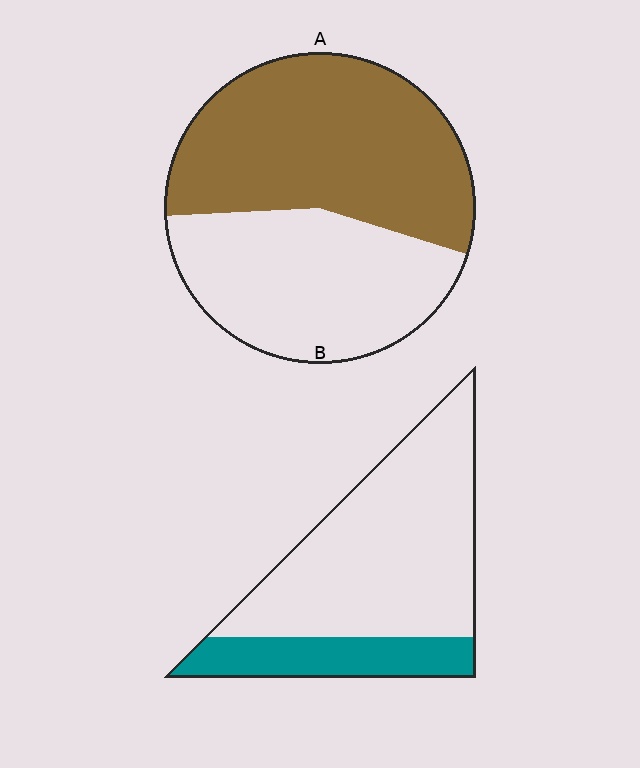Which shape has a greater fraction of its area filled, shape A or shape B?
Shape A.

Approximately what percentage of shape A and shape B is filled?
A is approximately 55% and B is approximately 25%.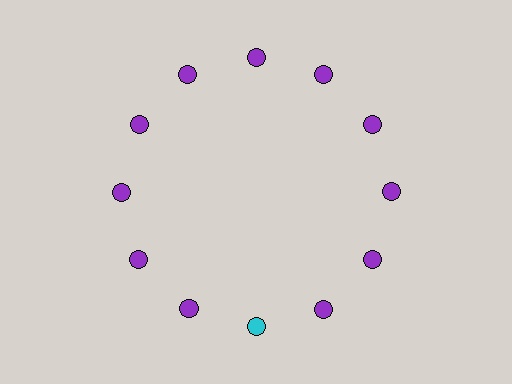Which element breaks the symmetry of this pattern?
The cyan circle at roughly the 6 o'clock position breaks the symmetry. All other shapes are purple circles.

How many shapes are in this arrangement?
There are 12 shapes arranged in a ring pattern.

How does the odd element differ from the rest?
It has a different color: cyan instead of purple.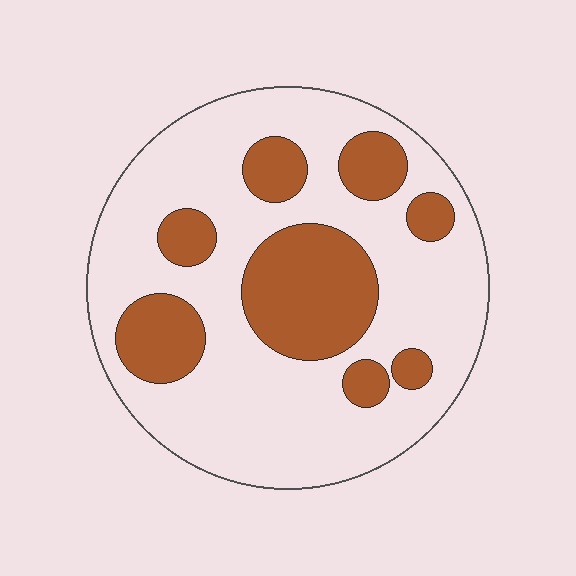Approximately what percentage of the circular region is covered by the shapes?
Approximately 30%.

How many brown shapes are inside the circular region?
8.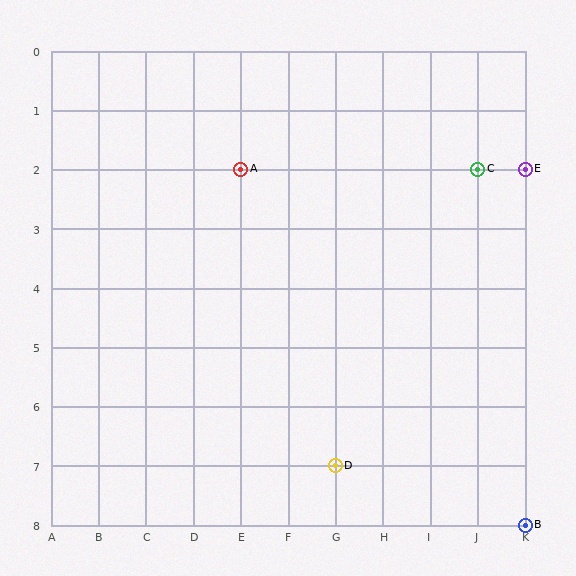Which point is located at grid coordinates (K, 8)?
Point B is at (K, 8).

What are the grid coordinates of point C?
Point C is at grid coordinates (J, 2).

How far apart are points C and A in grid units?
Points C and A are 5 columns apart.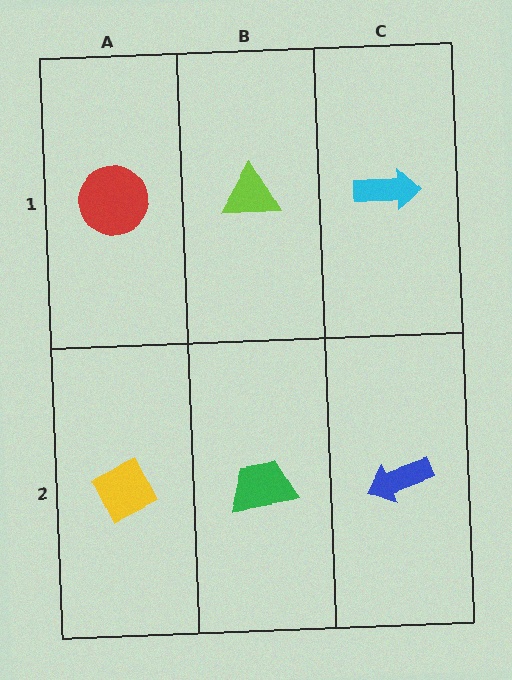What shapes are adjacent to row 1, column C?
A blue arrow (row 2, column C), a lime triangle (row 1, column B).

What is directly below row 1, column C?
A blue arrow.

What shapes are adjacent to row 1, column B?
A green trapezoid (row 2, column B), a red circle (row 1, column A), a cyan arrow (row 1, column C).